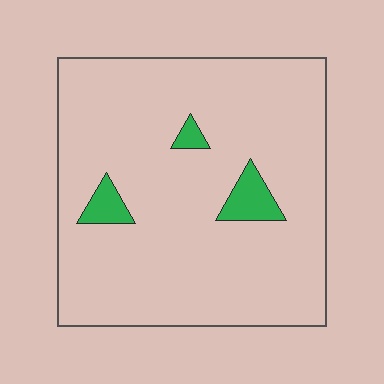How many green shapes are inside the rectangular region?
3.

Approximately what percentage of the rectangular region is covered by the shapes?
Approximately 5%.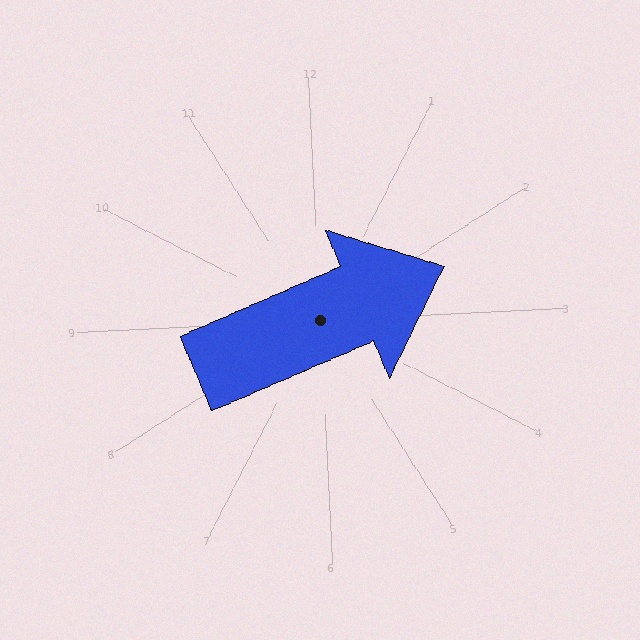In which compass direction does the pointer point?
East.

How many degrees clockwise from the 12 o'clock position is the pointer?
Approximately 69 degrees.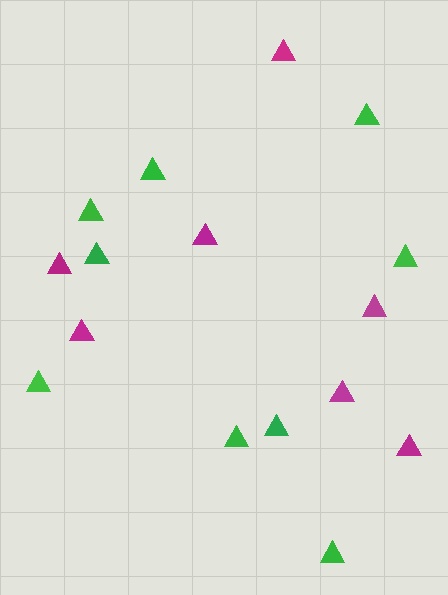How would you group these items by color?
There are 2 groups: one group of magenta triangles (7) and one group of green triangles (9).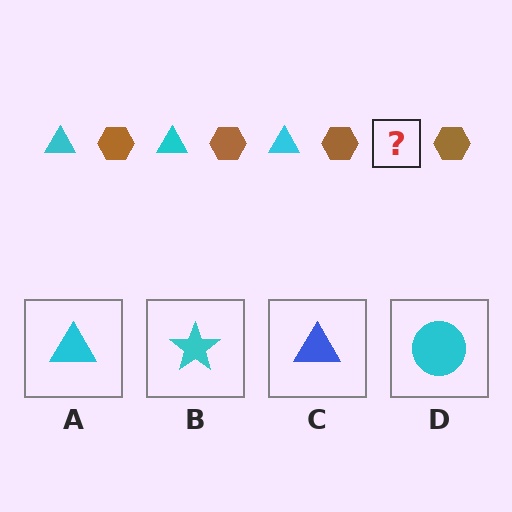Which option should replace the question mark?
Option A.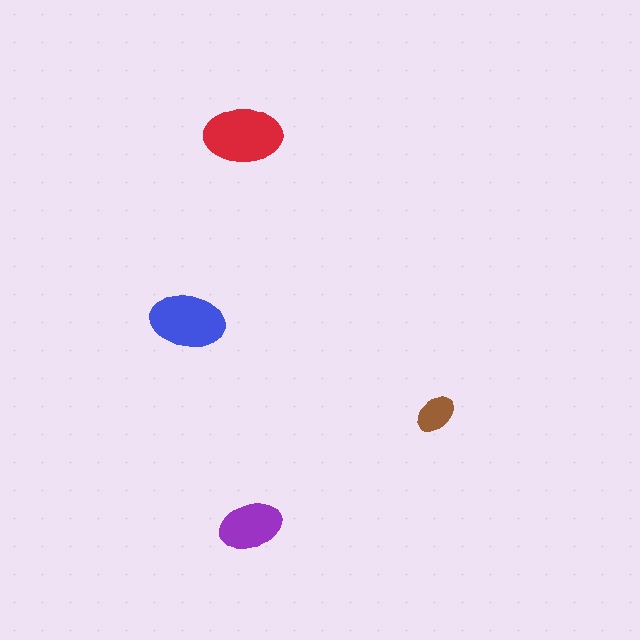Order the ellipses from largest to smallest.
the red one, the blue one, the purple one, the brown one.